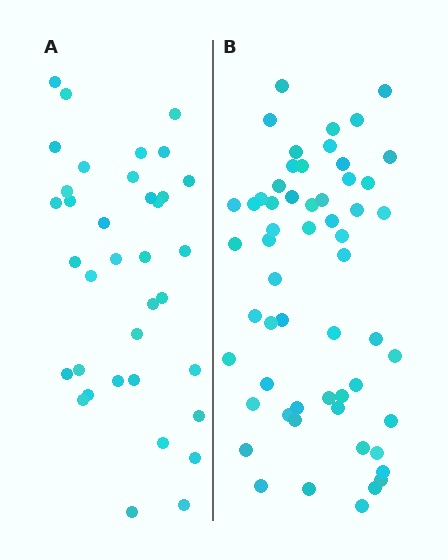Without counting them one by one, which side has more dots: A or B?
Region B (the right region) has more dots.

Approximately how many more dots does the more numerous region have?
Region B has approximately 20 more dots than region A.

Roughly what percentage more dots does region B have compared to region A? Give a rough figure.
About 60% more.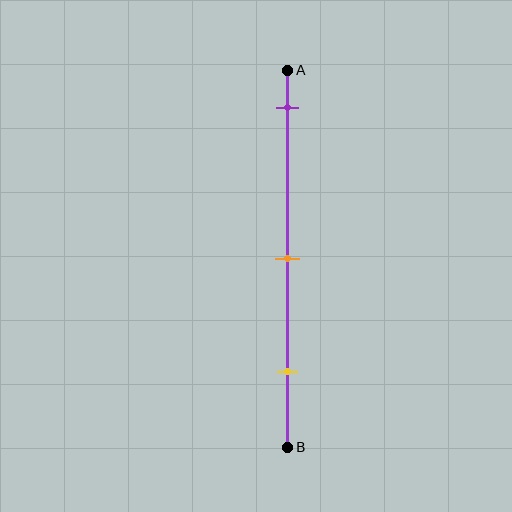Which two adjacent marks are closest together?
The orange and yellow marks are the closest adjacent pair.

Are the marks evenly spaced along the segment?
Yes, the marks are approximately evenly spaced.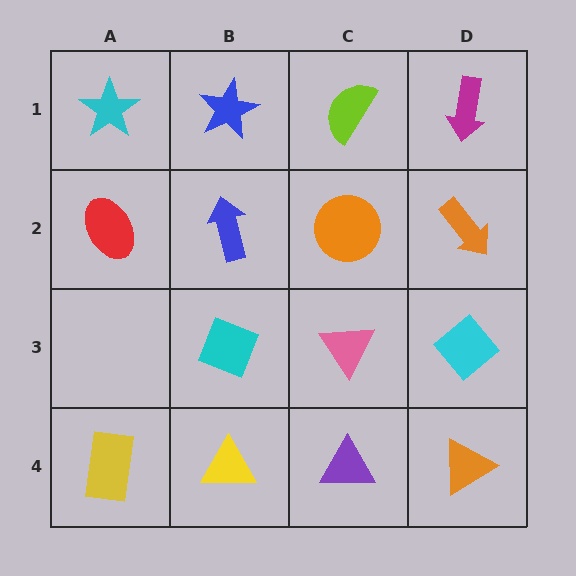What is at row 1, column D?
A magenta arrow.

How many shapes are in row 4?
4 shapes.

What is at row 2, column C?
An orange circle.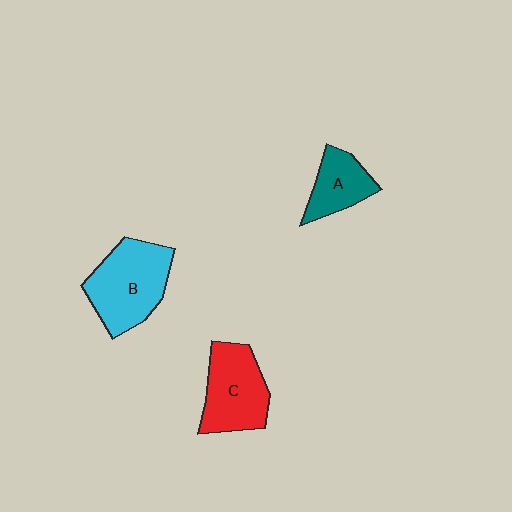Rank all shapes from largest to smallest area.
From largest to smallest: B (cyan), C (red), A (teal).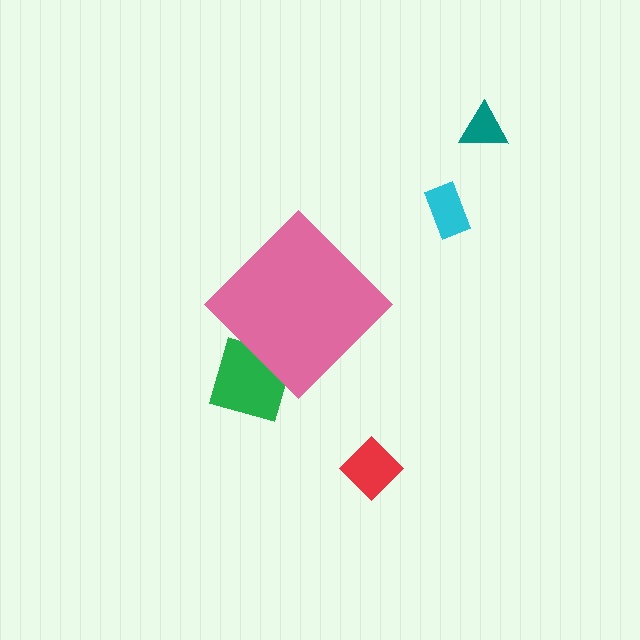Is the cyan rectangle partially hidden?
No, the cyan rectangle is fully visible.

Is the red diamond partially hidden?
No, the red diamond is fully visible.